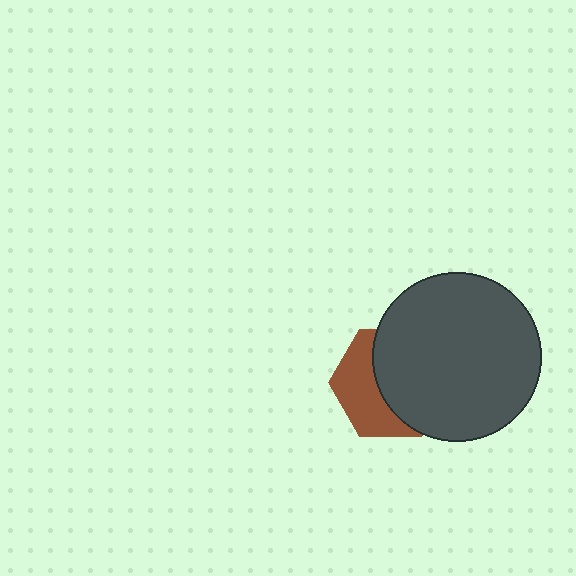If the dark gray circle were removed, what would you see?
You would see the complete brown hexagon.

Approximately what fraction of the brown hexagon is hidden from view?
Roughly 57% of the brown hexagon is hidden behind the dark gray circle.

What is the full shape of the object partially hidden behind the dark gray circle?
The partially hidden object is a brown hexagon.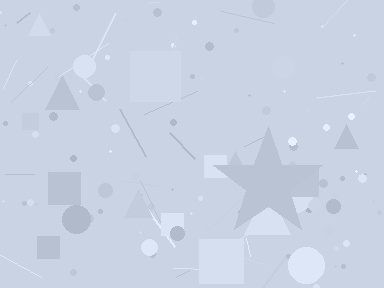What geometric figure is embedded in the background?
A star is embedded in the background.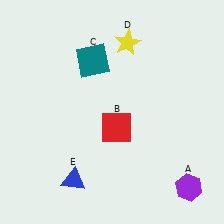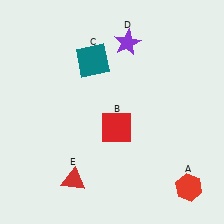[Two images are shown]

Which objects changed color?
A changed from purple to red. D changed from yellow to purple. E changed from blue to red.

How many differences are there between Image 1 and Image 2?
There are 3 differences between the two images.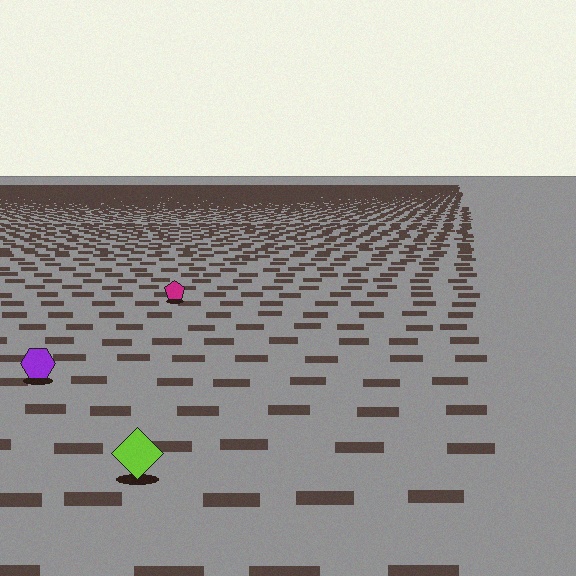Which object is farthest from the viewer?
The magenta pentagon is farthest from the viewer. It appears smaller and the ground texture around it is denser.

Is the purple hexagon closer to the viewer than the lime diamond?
No. The lime diamond is closer — you can tell from the texture gradient: the ground texture is coarser near it.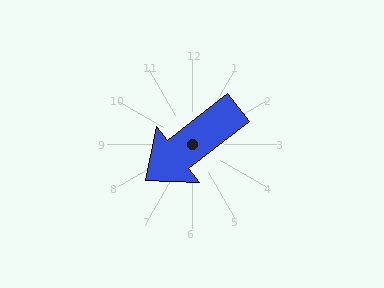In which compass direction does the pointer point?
Southwest.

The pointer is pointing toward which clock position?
Roughly 8 o'clock.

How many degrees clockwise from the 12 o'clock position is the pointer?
Approximately 232 degrees.